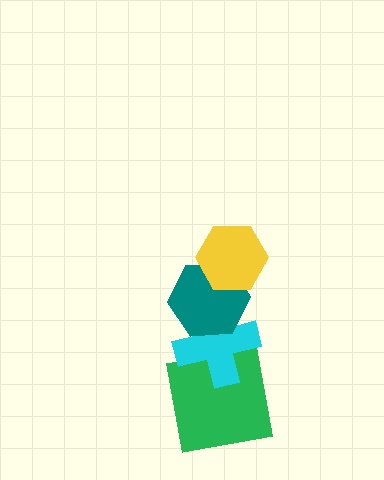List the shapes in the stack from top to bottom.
From top to bottom: the yellow hexagon, the teal hexagon, the cyan cross, the green square.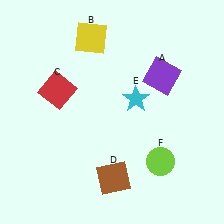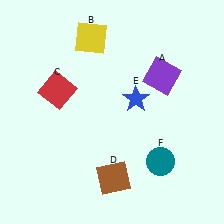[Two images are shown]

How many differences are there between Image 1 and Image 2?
There are 2 differences between the two images.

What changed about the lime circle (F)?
In Image 1, F is lime. In Image 2, it changed to teal.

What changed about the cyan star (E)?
In Image 1, E is cyan. In Image 2, it changed to blue.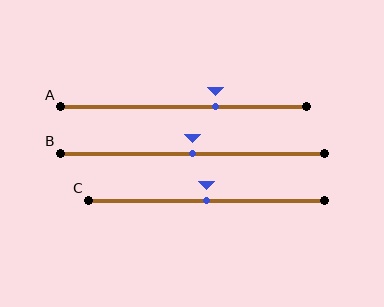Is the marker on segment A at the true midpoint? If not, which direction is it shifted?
No, the marker on segment A is shifted to the right by about 13% of the segment length.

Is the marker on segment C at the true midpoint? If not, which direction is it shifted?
Yes, the marker on segment C is at the true midpoint.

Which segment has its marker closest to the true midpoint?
Segment B has its marker closest to the true midpoint.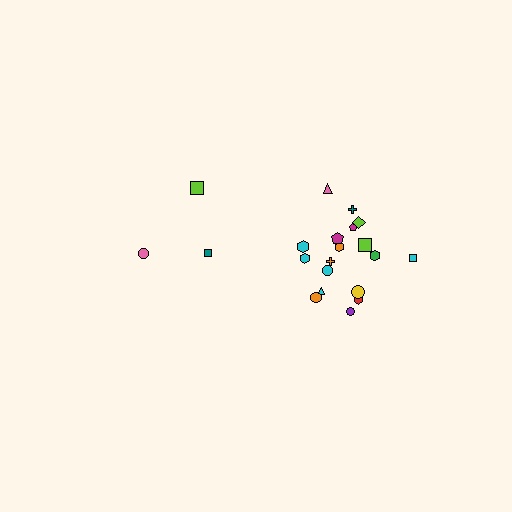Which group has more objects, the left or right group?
The right group.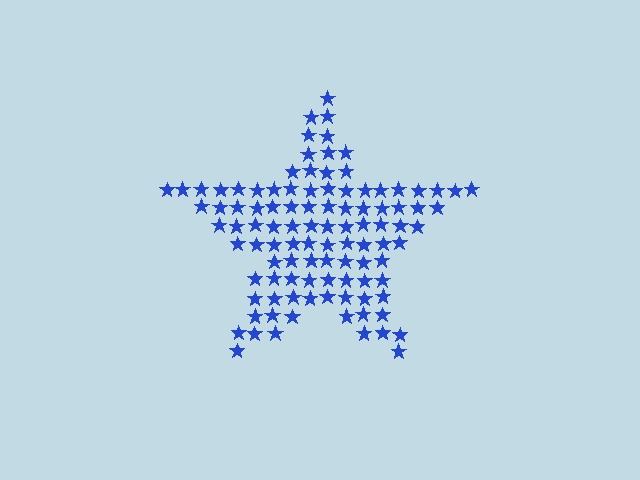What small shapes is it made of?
It is made of small stars.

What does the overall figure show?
The overall figure shows a star.